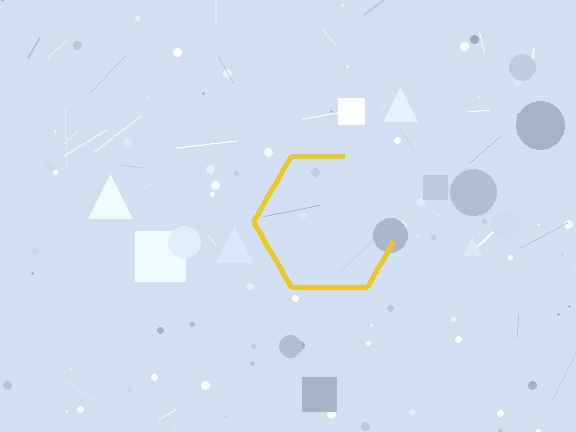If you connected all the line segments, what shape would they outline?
They would outline a hexagon.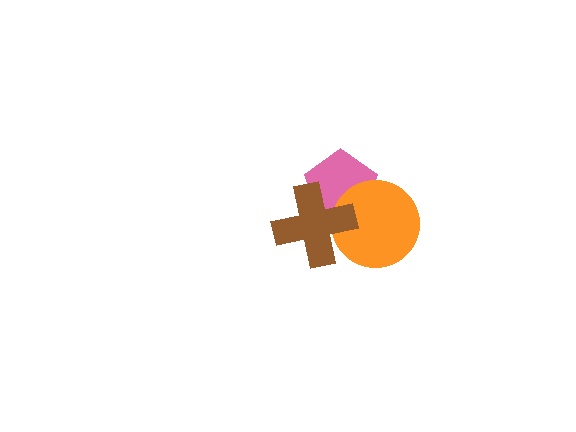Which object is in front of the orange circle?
The brown cross is in front of the orange circle.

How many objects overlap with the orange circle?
2 objects overlap with the orange circle.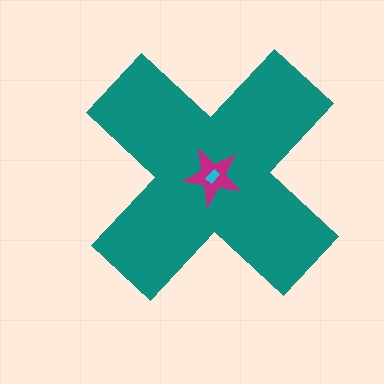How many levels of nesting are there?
3.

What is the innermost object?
The cyan rectangle.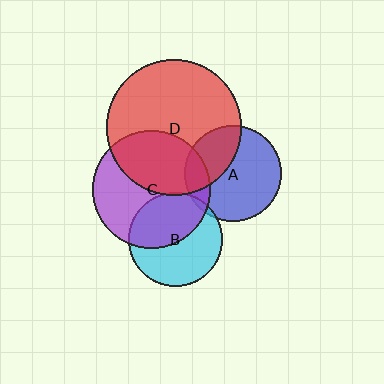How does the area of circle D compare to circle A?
Approximately 2.0 times.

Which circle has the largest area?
Circle D (red).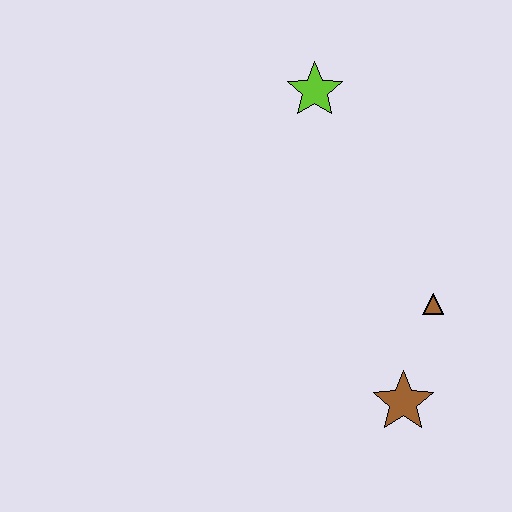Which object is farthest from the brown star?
The lime star is farthest from the brown star.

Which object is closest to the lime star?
The brown triangle is closest to the lime star.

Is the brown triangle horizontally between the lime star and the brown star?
No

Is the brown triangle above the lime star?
No